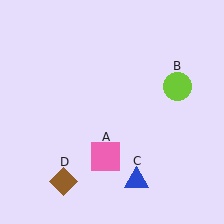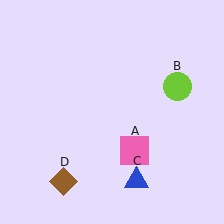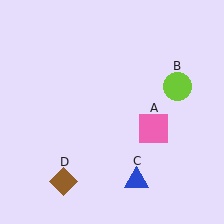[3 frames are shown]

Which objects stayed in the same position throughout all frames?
Lime circle (object B) and blue triangle (object C) and brown diamond (object D) remained stationary.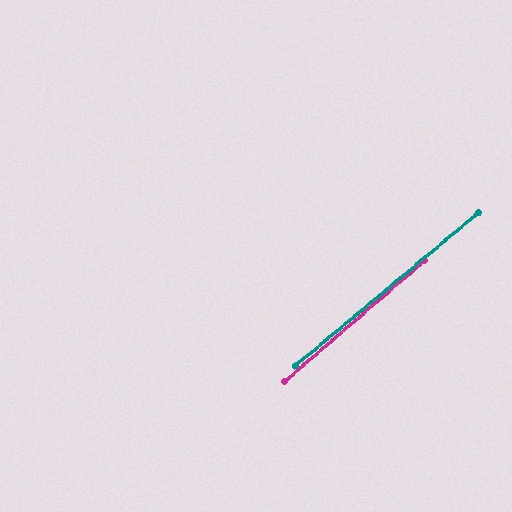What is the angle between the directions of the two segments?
Approximately 1 degree.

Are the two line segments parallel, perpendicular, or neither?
Parallel — their directions differ by only 0.9°.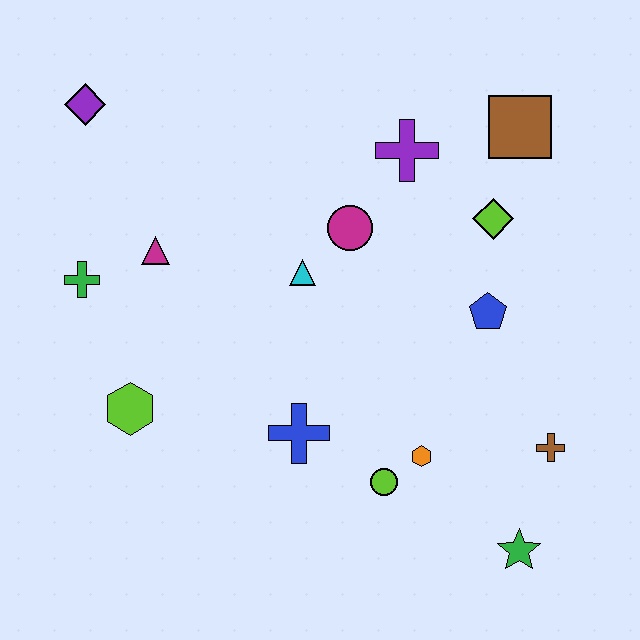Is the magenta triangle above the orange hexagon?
Yes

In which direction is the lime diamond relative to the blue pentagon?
The lime diamond is above the blue pentagon.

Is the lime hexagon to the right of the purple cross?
No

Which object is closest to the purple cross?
The magenta circle is closest to the purple cross.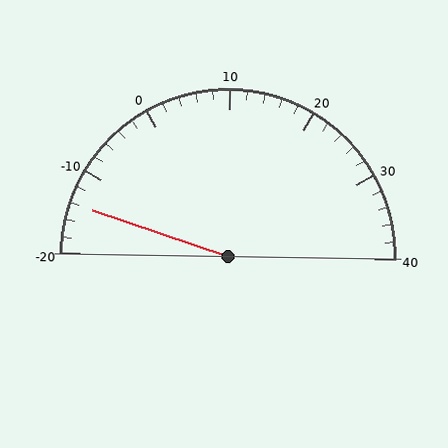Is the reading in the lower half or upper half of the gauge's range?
The reading is in the lower half of the range (-20 to 40).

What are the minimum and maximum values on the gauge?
The gauge ranges from -20 to 40.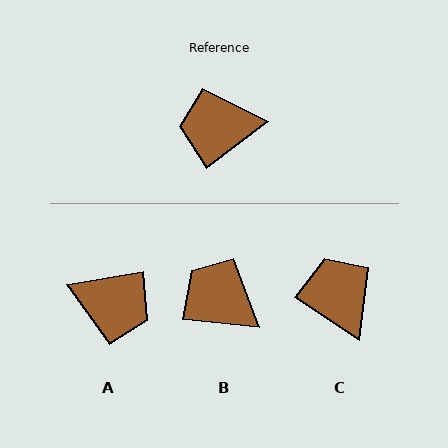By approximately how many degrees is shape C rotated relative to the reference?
Approximately 70 degrees clockwise.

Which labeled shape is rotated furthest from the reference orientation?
A, about 153 degrees away.